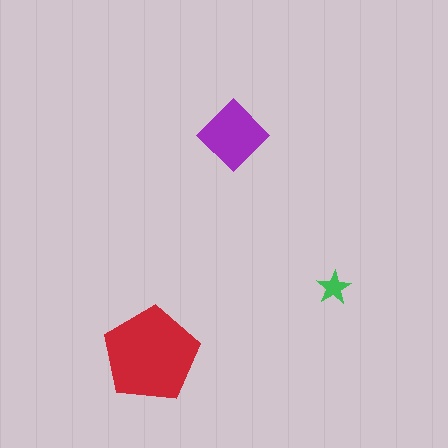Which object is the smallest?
The green star.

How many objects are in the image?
There are 3 objects in the image.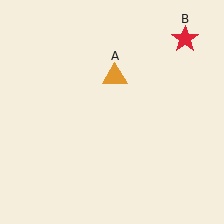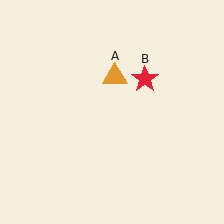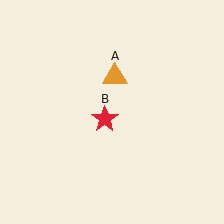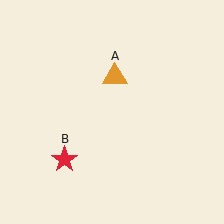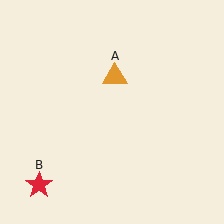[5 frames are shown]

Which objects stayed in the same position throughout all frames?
Orange triangle (object A) remained stationary.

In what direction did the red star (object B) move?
The red star (object B) moved down and to the left.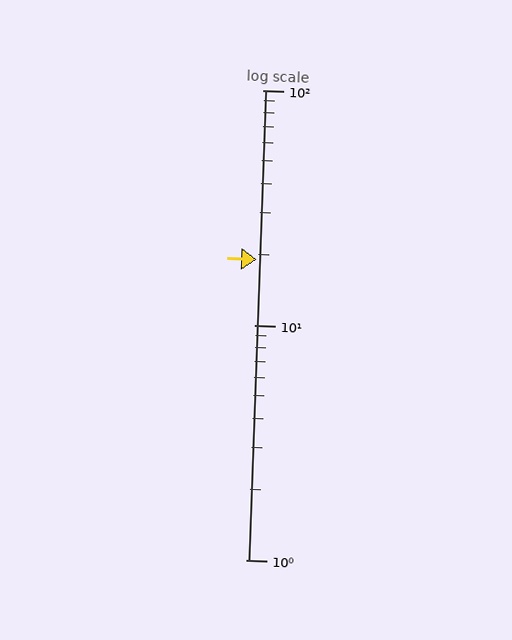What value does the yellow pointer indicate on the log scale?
The pointer indicates approximately 19.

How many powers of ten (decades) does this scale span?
The scale spans 2 decades, from 1 to 100.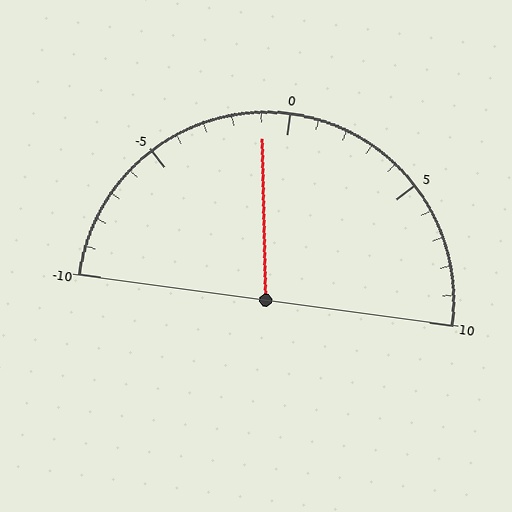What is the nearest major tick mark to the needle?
The nearest major tick mark is 0.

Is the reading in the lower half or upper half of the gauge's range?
The reading is in the lower half of the range (-10 to 10).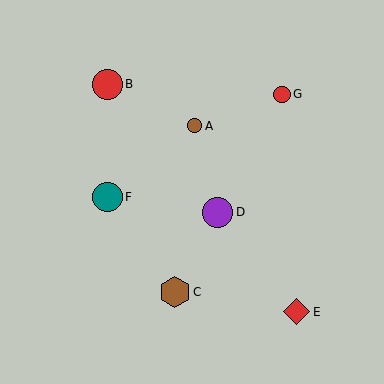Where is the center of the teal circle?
The center of the teal circle is at (107, 197).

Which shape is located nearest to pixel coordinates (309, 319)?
The red diamond (labeled E) at (297, 312) is nearest to that location.